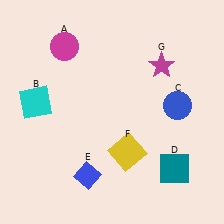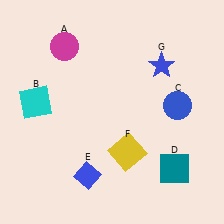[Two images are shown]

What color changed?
The star (G) changed from magenta in Image 1 to blue in Image 2.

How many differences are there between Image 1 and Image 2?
There is 1 difference between the two images.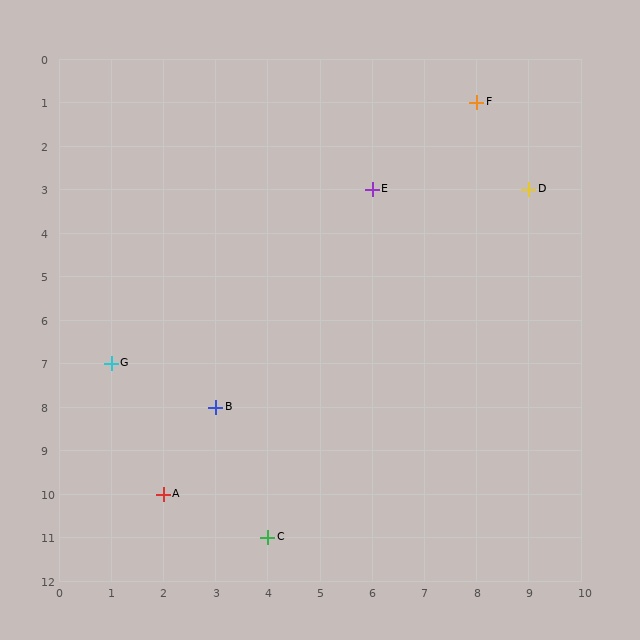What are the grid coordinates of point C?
Point C is at grid coordinates (4, 11).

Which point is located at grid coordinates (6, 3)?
Point E is at (6, 3).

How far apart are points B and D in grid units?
Points B and D are 6 columns and 5 rows apart (about 7.8 grid units diagonally).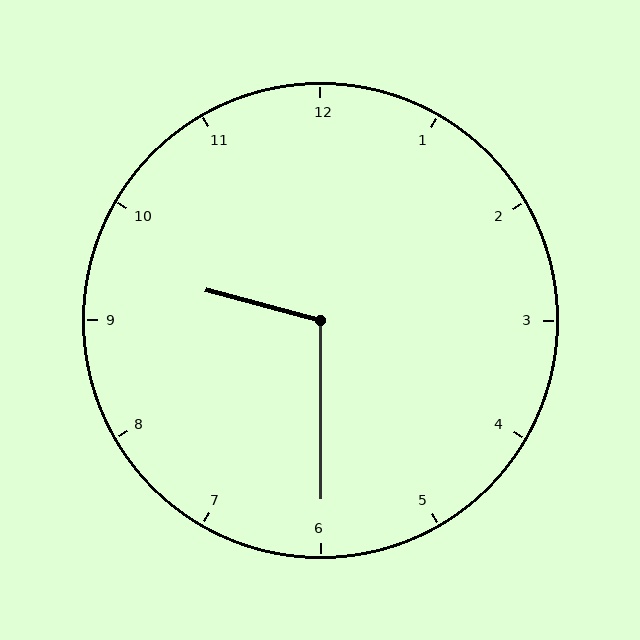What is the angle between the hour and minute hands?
Approximately 105 degrees.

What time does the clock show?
9:30.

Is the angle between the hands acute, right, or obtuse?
It is obtuse.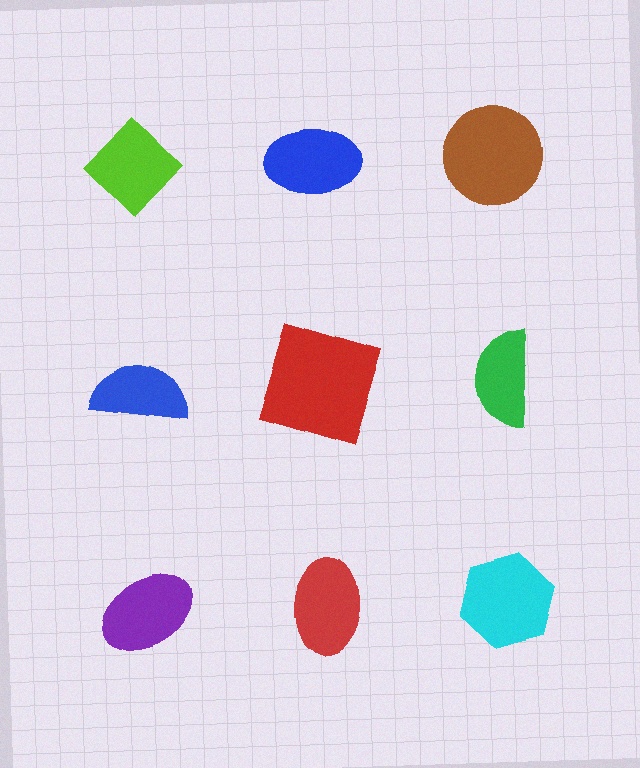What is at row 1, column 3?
A brown circle.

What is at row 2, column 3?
A green semicircle.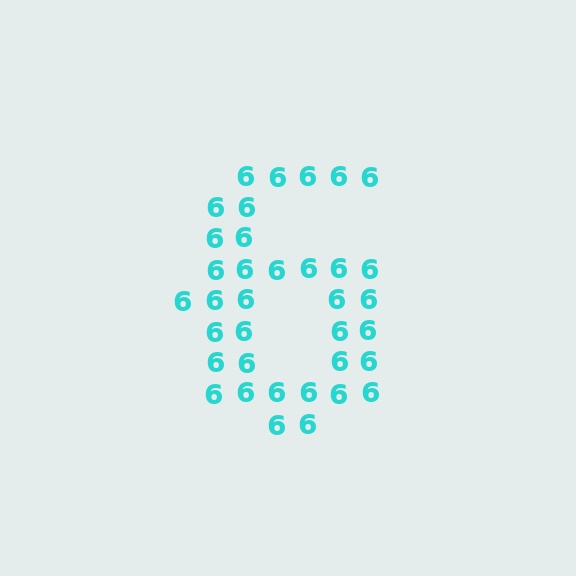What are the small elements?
The small elements are digit 6's.